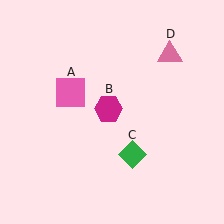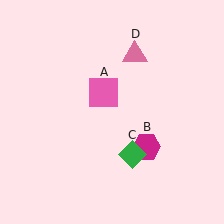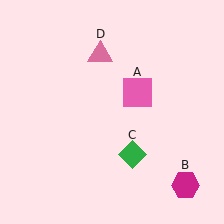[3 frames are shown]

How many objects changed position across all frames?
3 objects changed position: pink square (object A), magenta hexagon (object B), pink triangle (object D).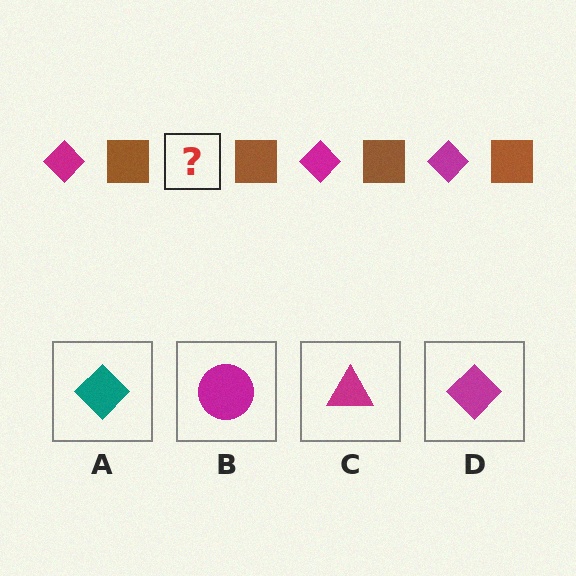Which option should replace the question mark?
Option D.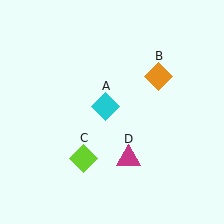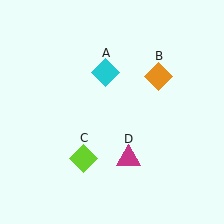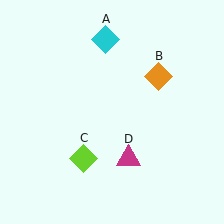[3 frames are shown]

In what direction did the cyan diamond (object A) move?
The cyan diamond (object A) moved up.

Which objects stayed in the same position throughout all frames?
Orange diamond (object B) and lime diamond (object C) and magenta triangle (object D) remained stationary.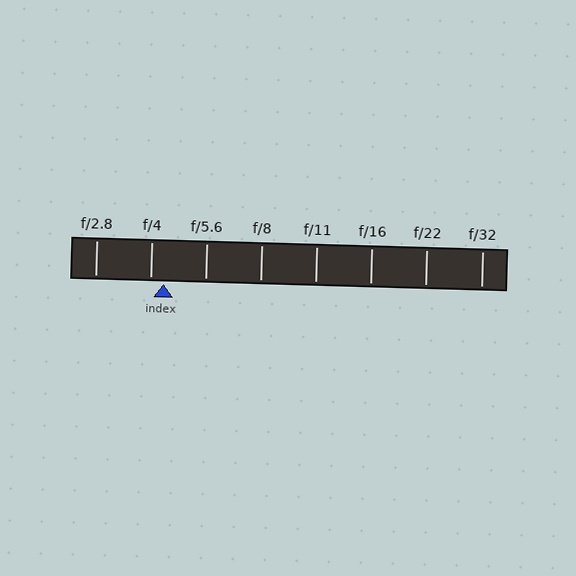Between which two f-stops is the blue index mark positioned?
The index mark is between f/4 and f/5.6.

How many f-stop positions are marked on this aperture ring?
There are 8 f-stop positions marked.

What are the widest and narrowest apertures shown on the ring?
The widest aperture shown is f/2.8 and the narrowest is f/32.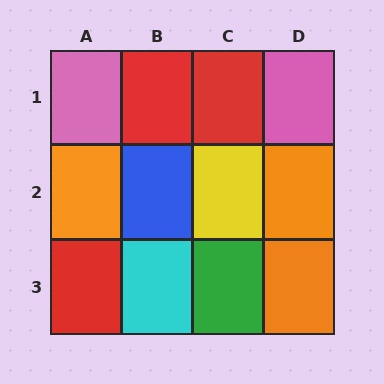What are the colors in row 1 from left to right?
Pink, red, red, pink.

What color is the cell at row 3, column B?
Cyan.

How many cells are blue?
1 cell is blue.